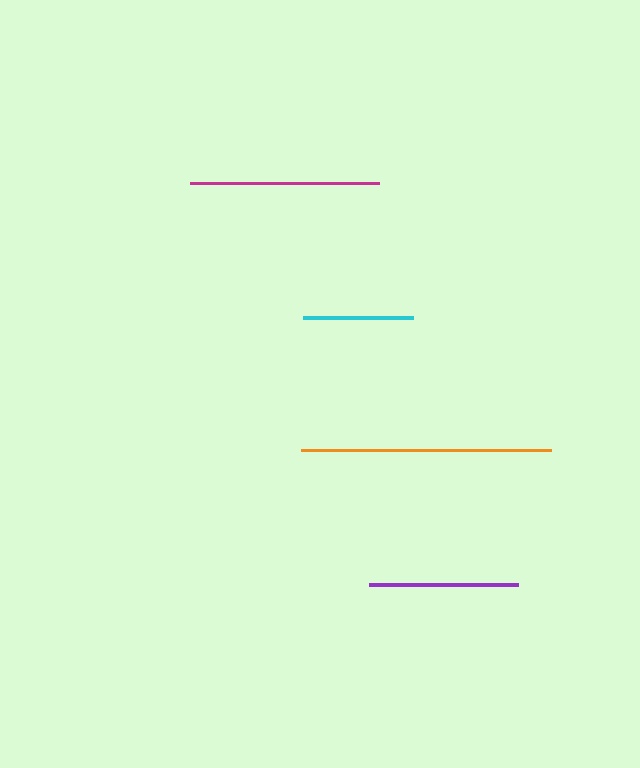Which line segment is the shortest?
The cyan line is the shortest at approximately 110 pixels.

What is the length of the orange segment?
The orange segment is approximately 249 pixels long.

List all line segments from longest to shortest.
From longest to shortest: orange, magenta, purple, cyan.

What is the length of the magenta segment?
The magenta segment is approximately 190 pixels long.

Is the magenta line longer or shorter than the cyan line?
The magenta line is longer than the cyan line.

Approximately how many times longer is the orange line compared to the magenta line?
The orange line is approximately 1.3 times the length of the magenta line.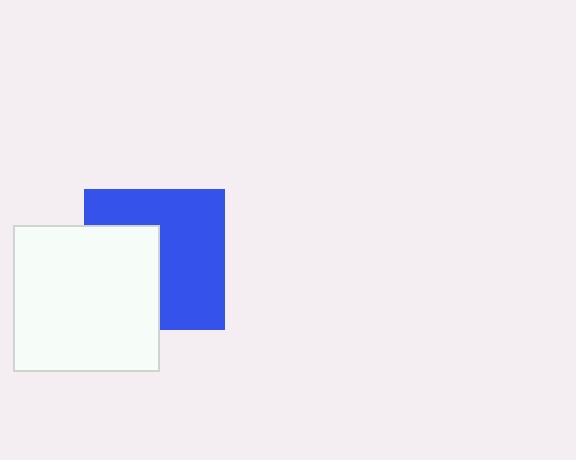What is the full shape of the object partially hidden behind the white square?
The partially hidden object is a blue square.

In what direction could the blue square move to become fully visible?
The blue square could move right. That would shift it out from behind the white square entirely.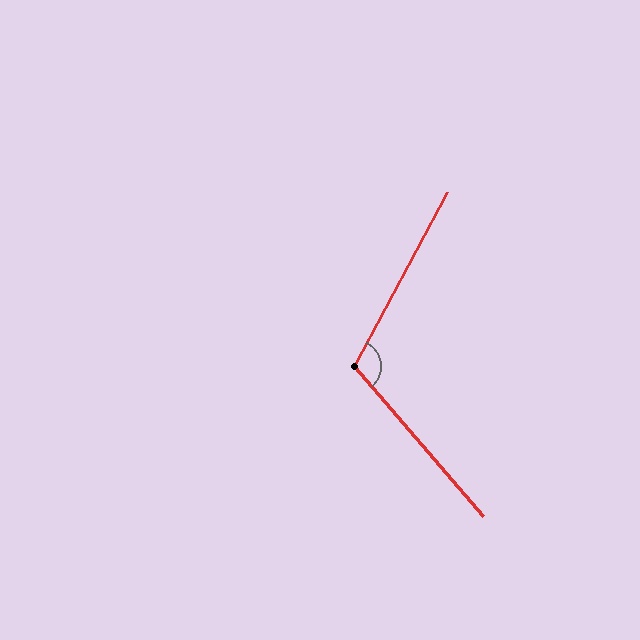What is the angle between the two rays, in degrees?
Approximately 112 degrees.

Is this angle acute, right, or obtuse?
It is obtuse.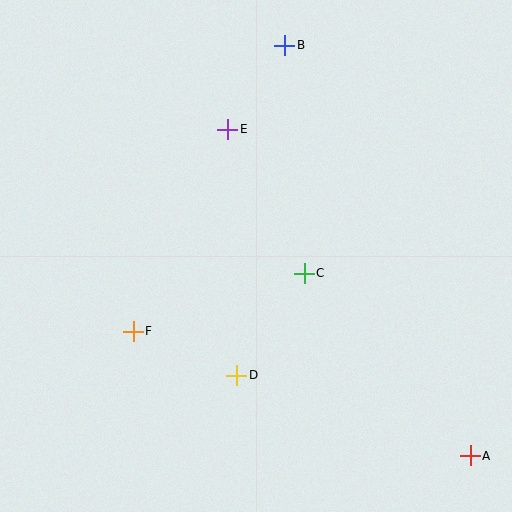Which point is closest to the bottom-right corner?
Point A is closest to the bottom-right corner.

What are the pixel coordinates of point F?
Point F is at (133, 331).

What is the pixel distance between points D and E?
The distance between D and E is 246 pixels.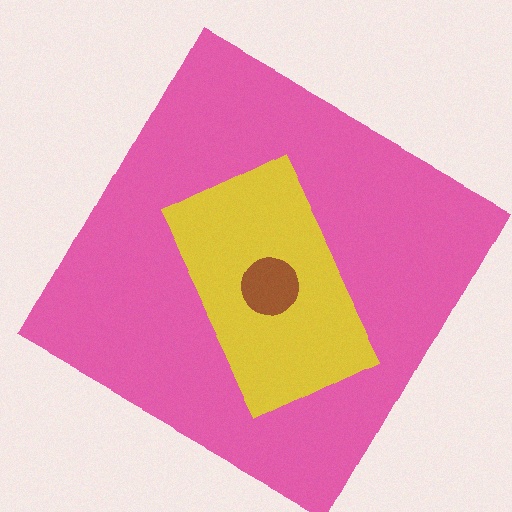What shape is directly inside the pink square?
The yellow rectangle.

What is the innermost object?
The brown circle.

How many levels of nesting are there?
3.